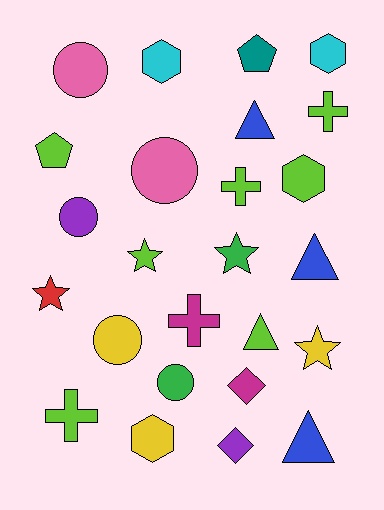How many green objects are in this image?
There are 2 green objects.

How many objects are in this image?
There are 25 objects.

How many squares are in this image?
There are no squares.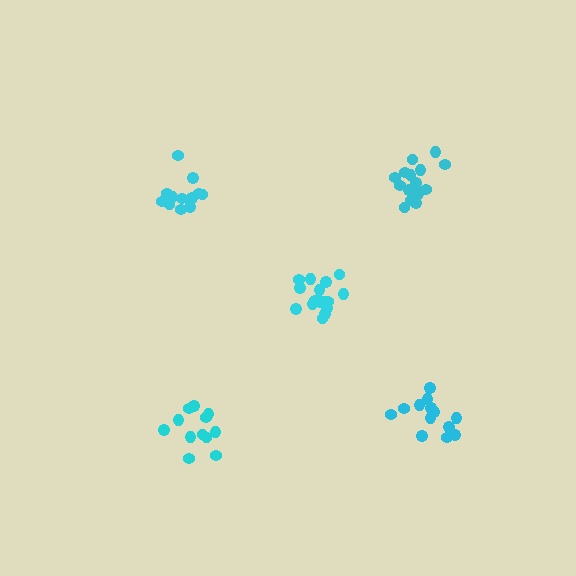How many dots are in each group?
Group 1: 13 dots, Group 2: 16 dots, Group 3: 15 dots, Group 4: 12 dots, Group 5: 13 dots (69 total).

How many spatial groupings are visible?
There are 5 spatial groupings.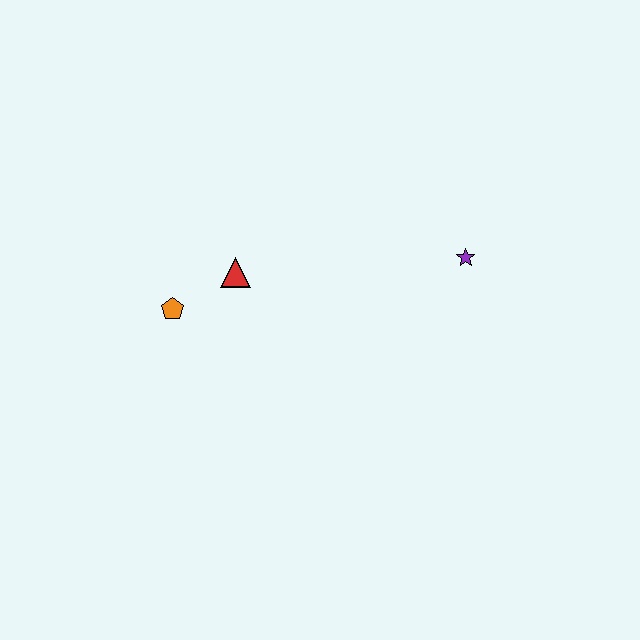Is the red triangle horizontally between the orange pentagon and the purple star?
Yes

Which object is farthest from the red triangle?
The purple star is farthest from the red triangle.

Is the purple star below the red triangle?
No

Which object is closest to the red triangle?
The orange pentagon is closest to the red triangle.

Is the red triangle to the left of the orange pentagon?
No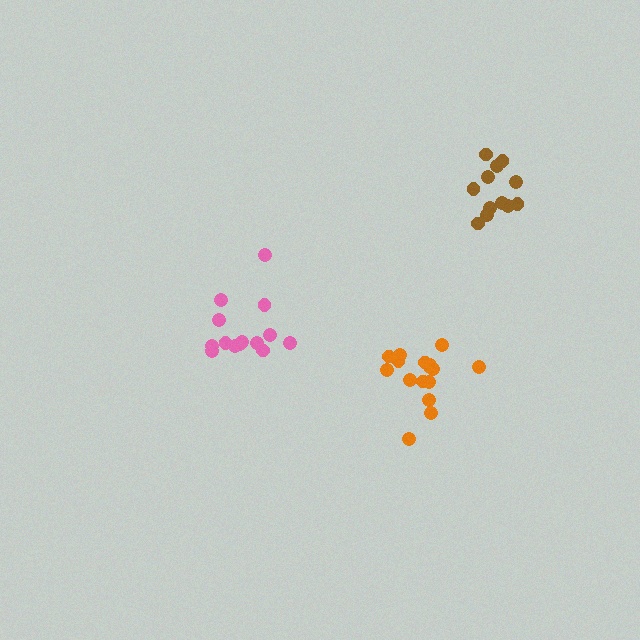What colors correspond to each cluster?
The clusters are colored: pink, brown, orange.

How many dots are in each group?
Group 1: 14 dots, Group 2: 12 dots, Group 3: 16 dots (42 total).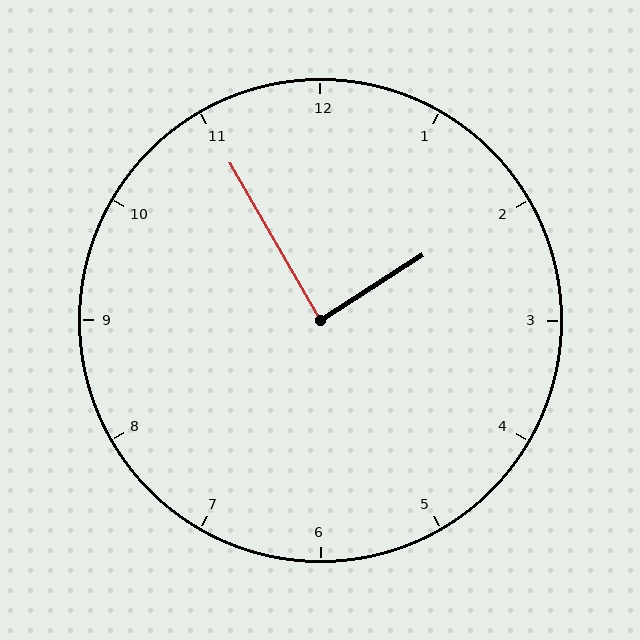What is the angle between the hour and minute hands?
Approximately 88 degrees.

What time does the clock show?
1:55.